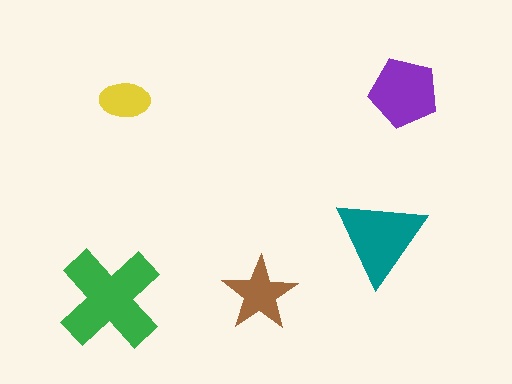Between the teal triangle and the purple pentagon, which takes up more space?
The teal triangle.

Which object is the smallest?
The yellow ellipse.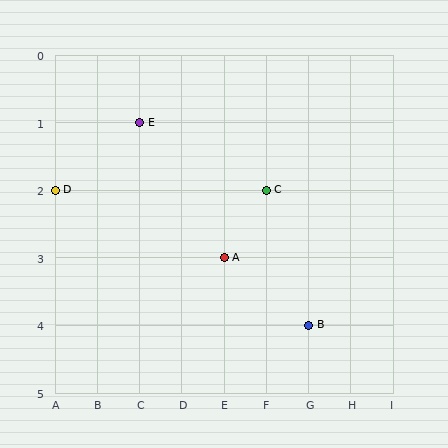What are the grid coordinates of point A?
Point A is at grid coordinates (E, 3).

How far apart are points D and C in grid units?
Points D and C are 5 columns apart.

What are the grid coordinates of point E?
Point E is at grid coordinates (C, 1).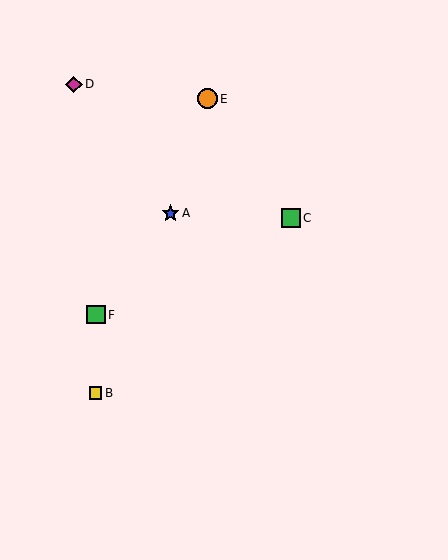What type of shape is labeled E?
Shape E is an orange circle.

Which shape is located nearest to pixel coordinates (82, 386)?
The yellow square (labeled B) at (96, 393) is nearest to that location.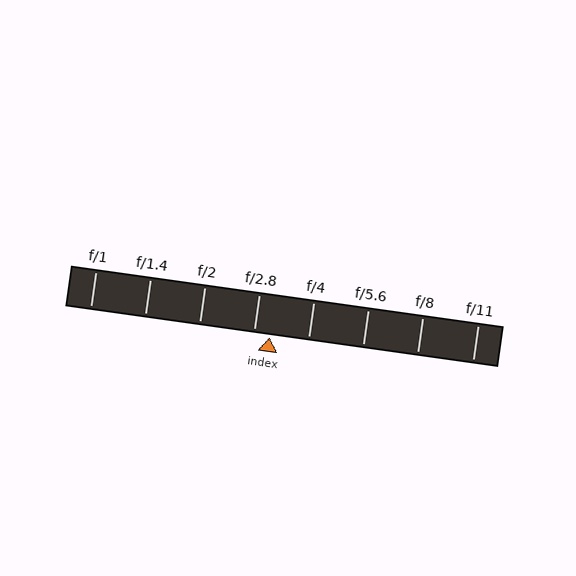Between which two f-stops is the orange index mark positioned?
The index mark is between f/2.8 and f/4.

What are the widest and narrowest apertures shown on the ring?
The widest aperture shown is f/1 and the narrowest is f/11.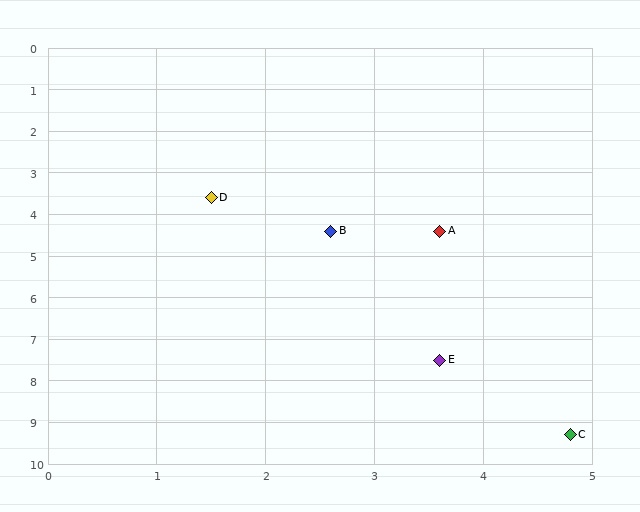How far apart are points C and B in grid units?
Points C and B are about 5.4 grid units apart.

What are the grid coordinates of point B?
Point B is at approximately (2.6, 4.4).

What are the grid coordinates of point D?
Point D is at approximately (1.5, 3.6).